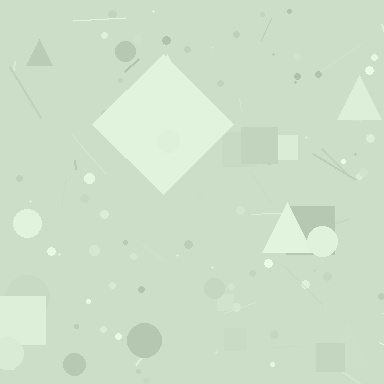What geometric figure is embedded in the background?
A diamond is embedded in the background.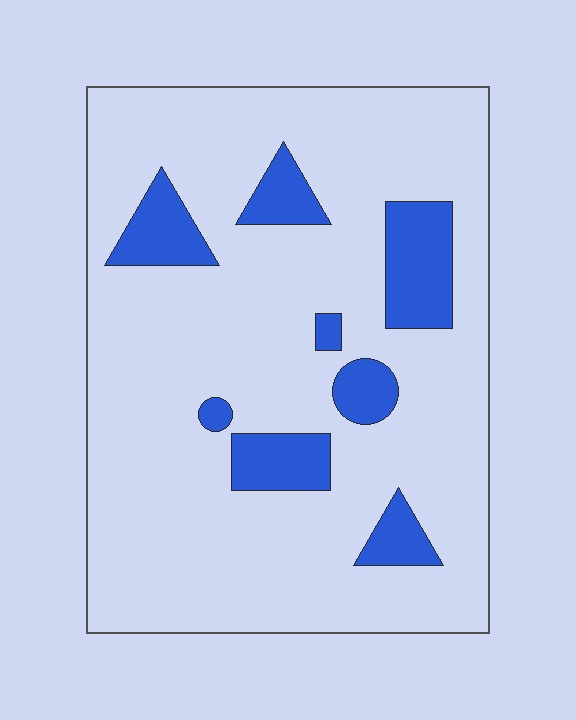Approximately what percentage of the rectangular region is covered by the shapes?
Approximately 15%.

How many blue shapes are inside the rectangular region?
8.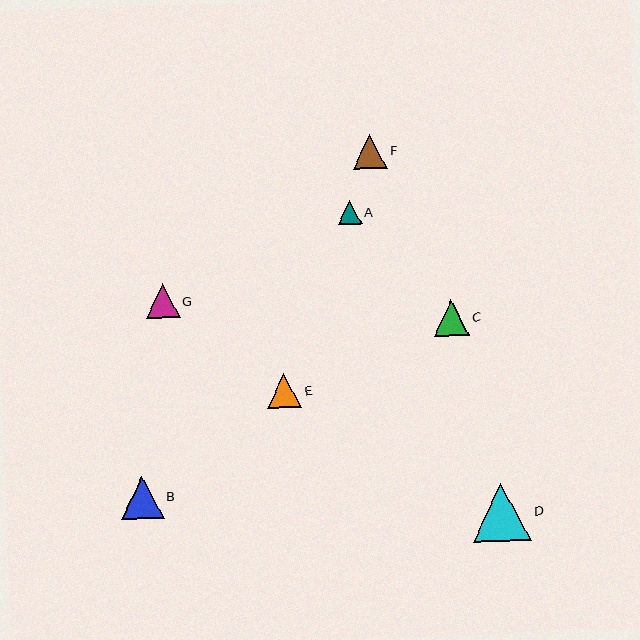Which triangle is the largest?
Triangle D is the largest with a size of approximately 58 pixels.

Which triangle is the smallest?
Triangle A is the smallest with a size of approximately 24 pixels.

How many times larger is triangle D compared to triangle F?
Triangle D is approximately 1.7 times the size of triangle F.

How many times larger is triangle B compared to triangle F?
Triangle B is approximately 1.2 times the size of triangle F.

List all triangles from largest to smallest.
From largest to smallest: D, B, C, F, E, G, A.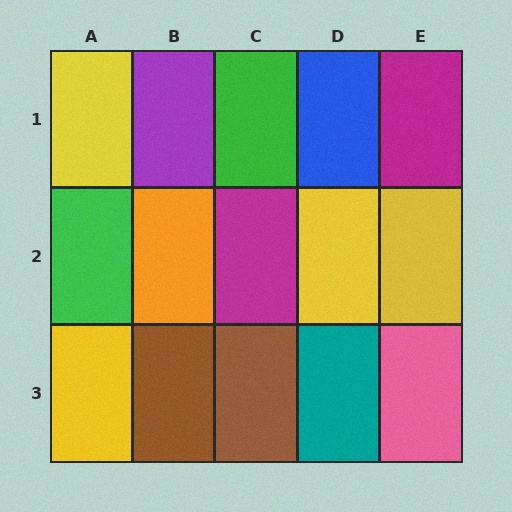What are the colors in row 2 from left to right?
Green, orange, magenta, yellow, yellow.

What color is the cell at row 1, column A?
Yellow.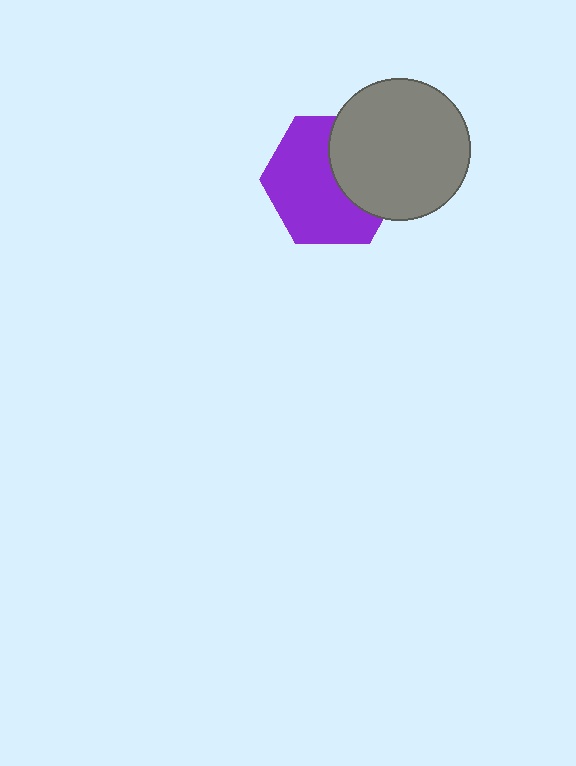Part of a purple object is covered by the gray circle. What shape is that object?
It is a hexagon.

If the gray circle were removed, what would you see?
You would see the complete purple hexagon.